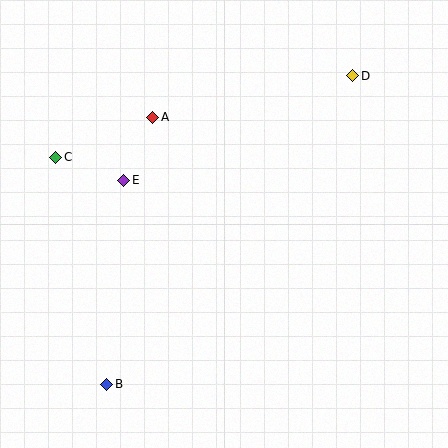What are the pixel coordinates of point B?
Point B is at (107, 384).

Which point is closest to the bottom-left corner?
Point B is closest to the bottom-left corner.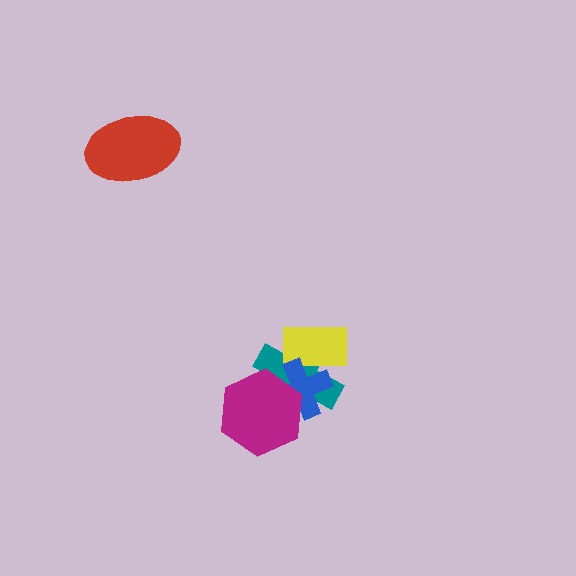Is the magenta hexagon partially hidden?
No, no other shape covers it.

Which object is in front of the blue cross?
The magenta hexagon is in front of the blue cross.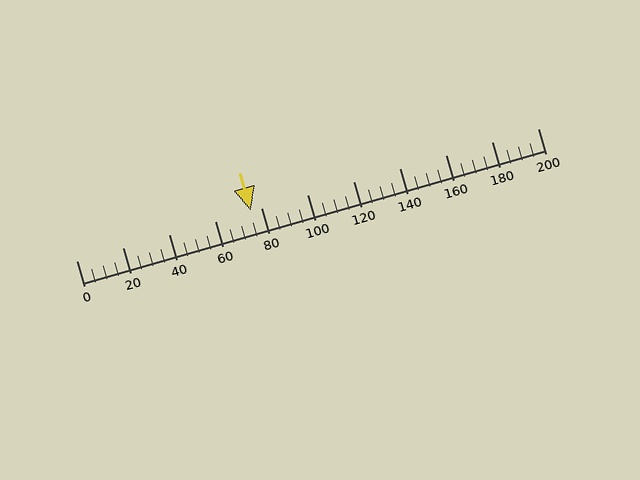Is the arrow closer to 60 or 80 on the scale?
The arrow is closer to 80.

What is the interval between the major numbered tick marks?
The major tick marks are spaced 20 units apart.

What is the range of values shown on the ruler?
The ruler shows values from 0 to 200.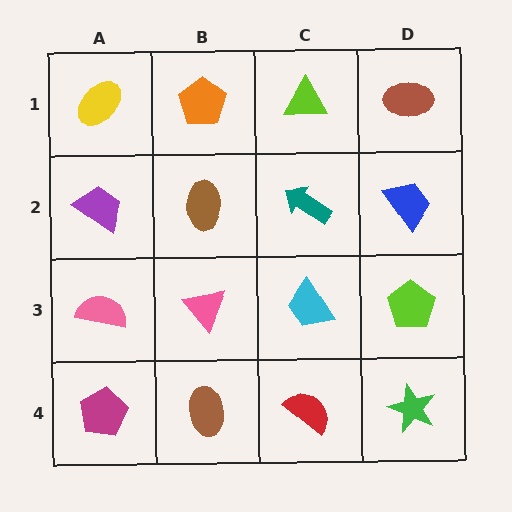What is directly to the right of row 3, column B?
A cyan trapezoid.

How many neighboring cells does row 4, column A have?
2.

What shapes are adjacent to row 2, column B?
An orange pentagon (row 1, column B), a pink triangle (row 3, column B), a purple trapezoid (row 2, column A), a teal arrow (row 2, column C).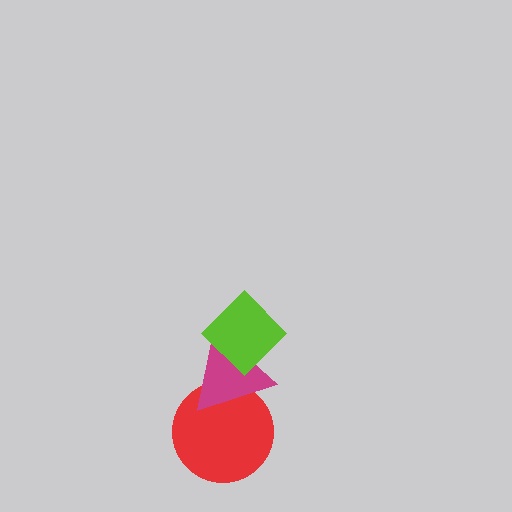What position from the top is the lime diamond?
The lime diamond is 1st from the top.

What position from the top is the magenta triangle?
The magenta triangle is 2nd from the top.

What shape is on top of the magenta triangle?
The lime diamond is on top of the magenta triangle.